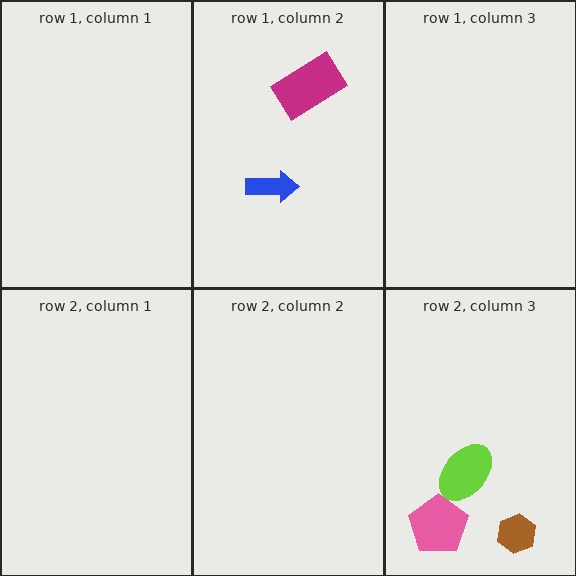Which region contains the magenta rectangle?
The row 1, column 2 region.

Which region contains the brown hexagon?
The row 2, column 3 region.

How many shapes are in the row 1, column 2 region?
2.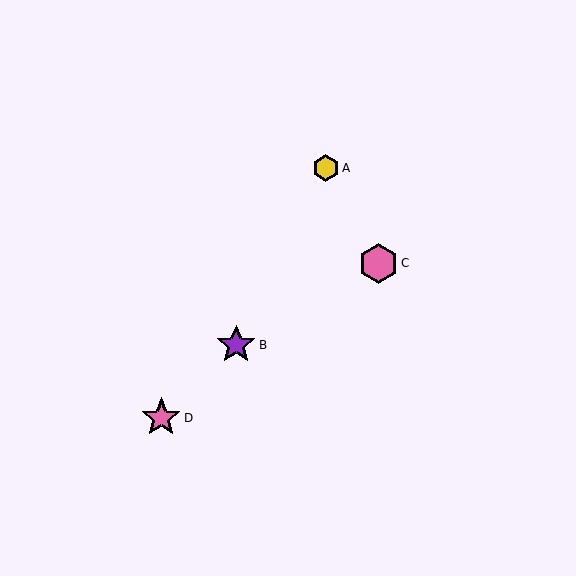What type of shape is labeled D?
Shape D is a pink star.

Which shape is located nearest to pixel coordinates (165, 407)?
The pink star (labeled D) at (161, 418) is nearest to that location.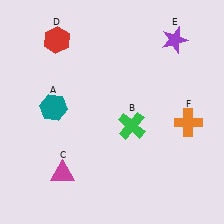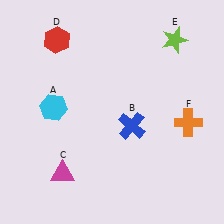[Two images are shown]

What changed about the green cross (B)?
In Image 1, B is green. In Image 2, it changed to blue.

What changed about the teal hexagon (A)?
In Image 1, A is teal. In Image 2, it changed to cyan.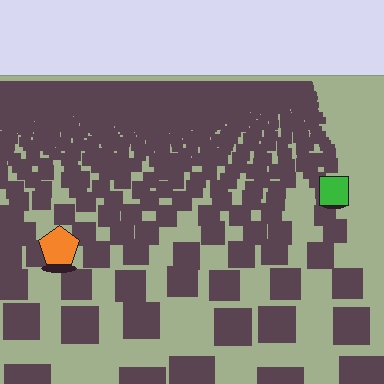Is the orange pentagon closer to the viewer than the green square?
Yes. The orange pentagon is closer — you can tell from the texture gradient: the ground texture is coarser near it.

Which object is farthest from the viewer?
The green square is farthest from the viewer. It appears smaller and the ground texture around it is denser.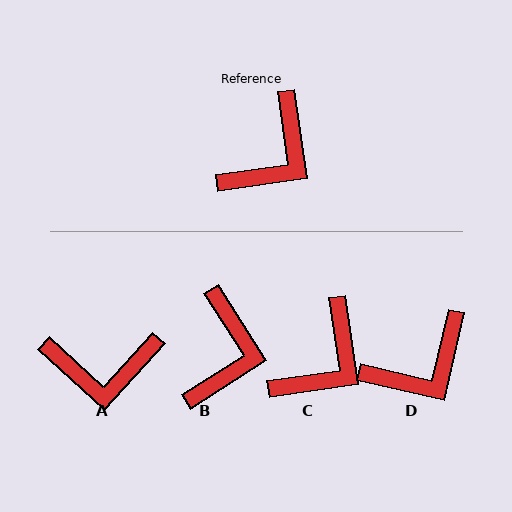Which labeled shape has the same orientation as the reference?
C.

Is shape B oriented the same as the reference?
No, it is off by about 24 degrees.